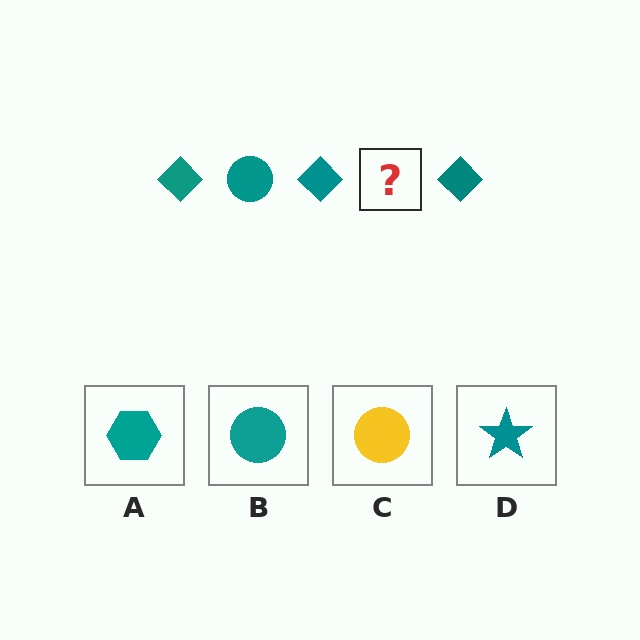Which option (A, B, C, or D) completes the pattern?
B.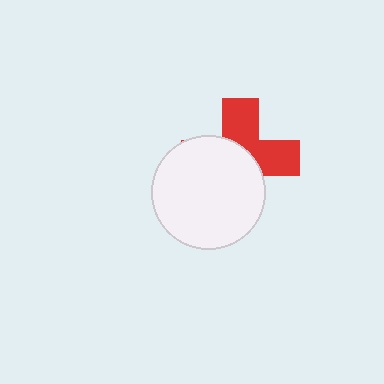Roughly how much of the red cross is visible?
A small part of it is visible (roughly 44%).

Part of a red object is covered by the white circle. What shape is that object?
It is a cross.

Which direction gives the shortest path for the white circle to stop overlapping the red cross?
Moving toward the lower-left gives the shortest separation.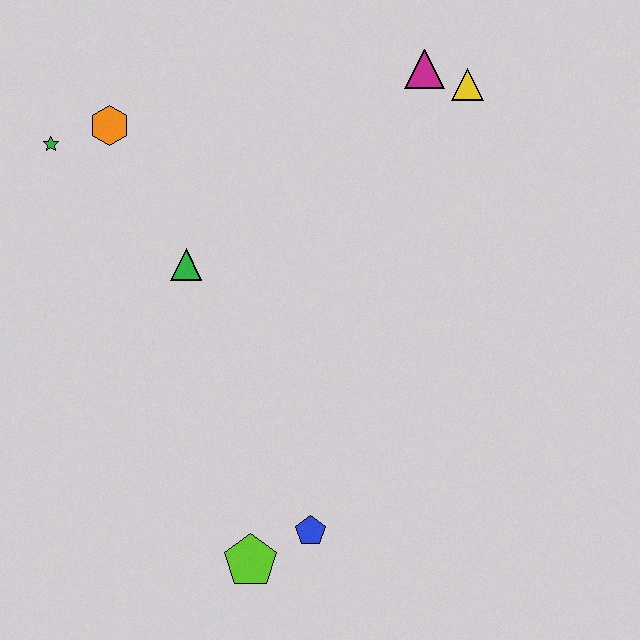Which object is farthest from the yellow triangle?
The lime pentagon is farthest from the yellow triangle.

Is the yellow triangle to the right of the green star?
Yes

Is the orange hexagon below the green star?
No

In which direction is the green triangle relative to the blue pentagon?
The green triangle is above the blue pentagon.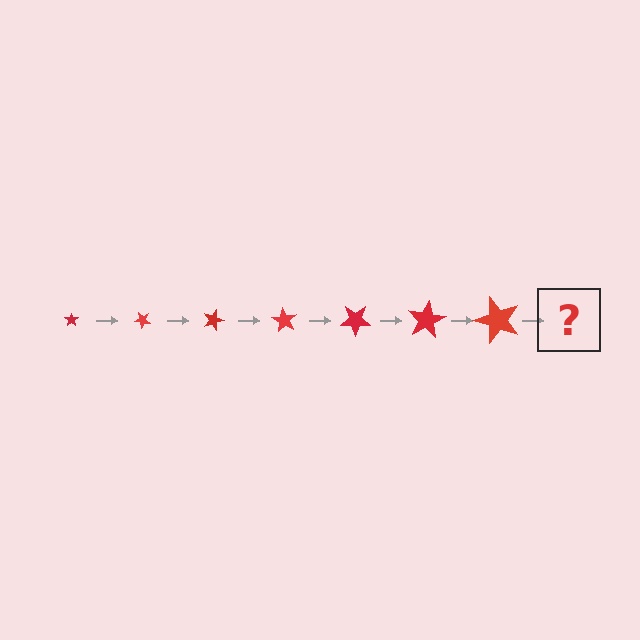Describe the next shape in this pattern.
It should be a star, larger than the previous one and rotated 315 degrees from the start.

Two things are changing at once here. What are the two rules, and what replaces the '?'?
The two rules are that the star grows larger each step and it rotates 45 degrees each step. The '?' should be a star, larger than the previous one and rotated 315 degrees from the start.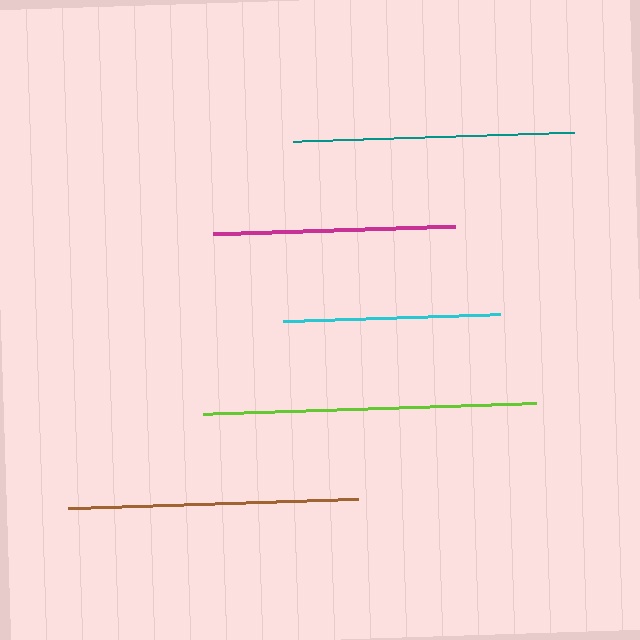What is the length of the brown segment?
The brown segment is approximately 290 pixels long.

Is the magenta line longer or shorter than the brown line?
The brown line is longer than the magenta line.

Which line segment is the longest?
The lime line is the longest at approximately 333 pixels.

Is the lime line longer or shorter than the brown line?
The lime line is longer than the brown line.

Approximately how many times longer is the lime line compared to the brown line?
The lime line is approximately 1.1 times the length of the brown line.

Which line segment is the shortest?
The cyan line is the shortest at approximately 217 pixels.